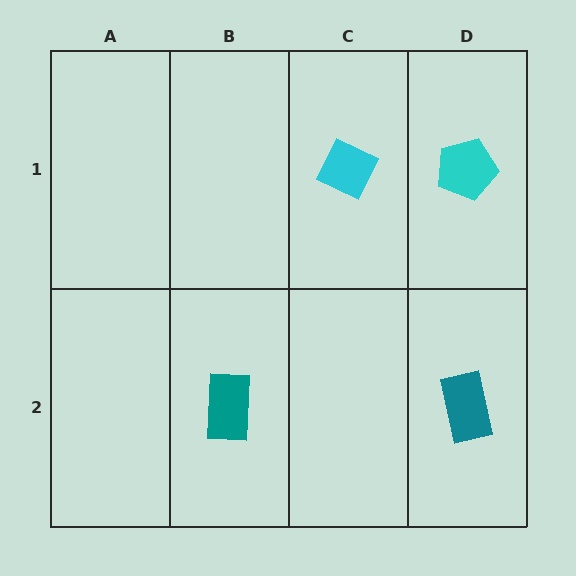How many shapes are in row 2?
2 shapes.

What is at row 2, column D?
A teal rectangle.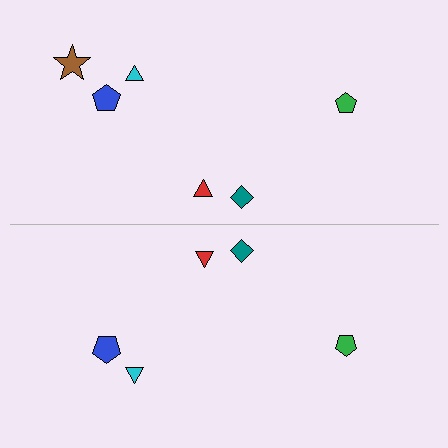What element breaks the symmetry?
A brown star is missing from the bottom side.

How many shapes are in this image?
There are 11 shapes in this image.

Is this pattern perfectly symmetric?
No, the pattern is not perfectly symmetric. A brown star is missing from the bottom side.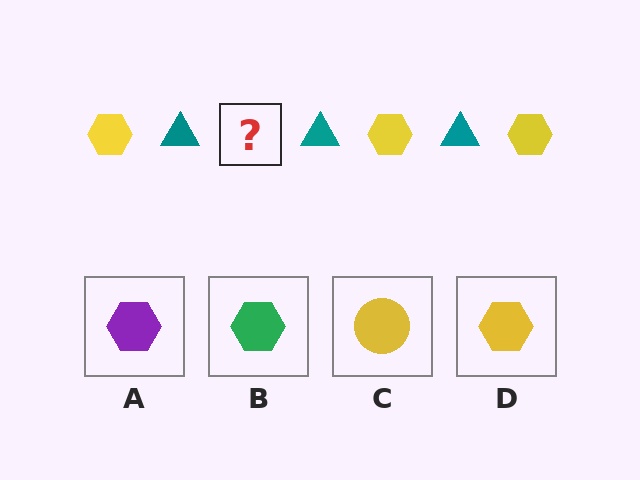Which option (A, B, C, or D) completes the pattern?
D.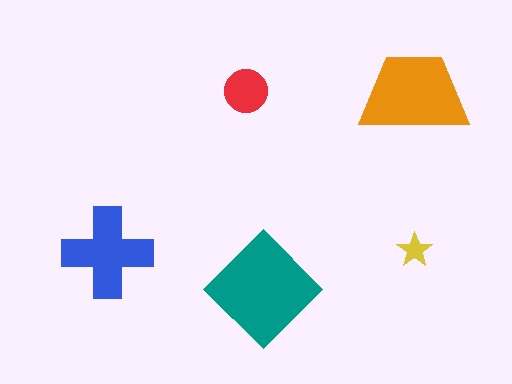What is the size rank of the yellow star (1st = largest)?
5th.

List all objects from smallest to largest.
The yellow star, the red circle, the blue cross, the orange trapezoid, the teal diamond.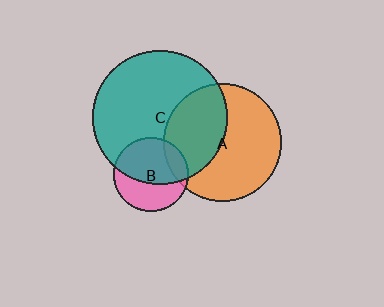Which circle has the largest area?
Circle C (teal).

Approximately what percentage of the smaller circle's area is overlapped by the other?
Approximately 60%.